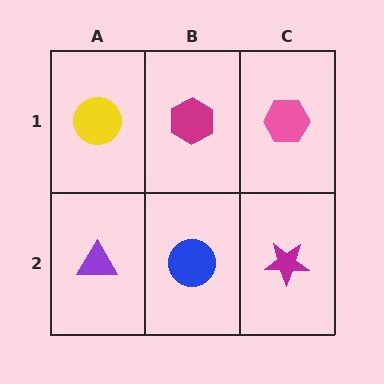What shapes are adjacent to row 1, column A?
A purple triangle (row 2, column A), a magenta hexagon (row 1, column B).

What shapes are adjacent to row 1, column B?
A blue circle (row 2, column B), a yellow circle (row 1, column A), a pink hexagon (row 1, column C).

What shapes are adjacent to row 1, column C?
A magenta star (row 2, column C), a magenta hexagon (row 1, column B).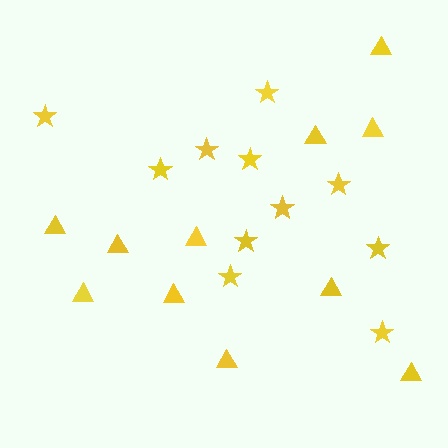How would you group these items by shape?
There are 2 groups: one group of triangles (11) and one group of stars (11).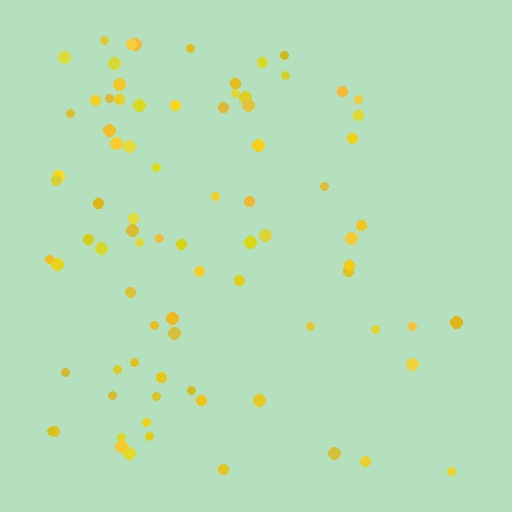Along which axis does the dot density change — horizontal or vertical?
Horizontal.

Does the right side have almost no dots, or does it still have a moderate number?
Still a moderate number, just noticeably fewer than the left.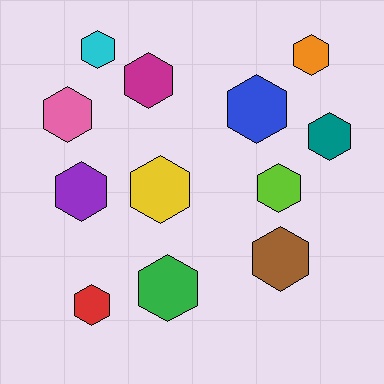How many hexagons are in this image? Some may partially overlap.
There are 12 hexagons.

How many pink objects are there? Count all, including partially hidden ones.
There is 1 pink object.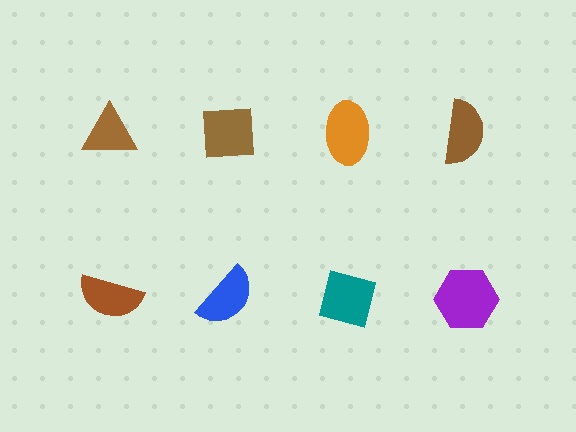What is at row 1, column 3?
An orange ellipse.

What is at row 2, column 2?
A blue semicircle.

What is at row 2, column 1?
A brown semicircle.